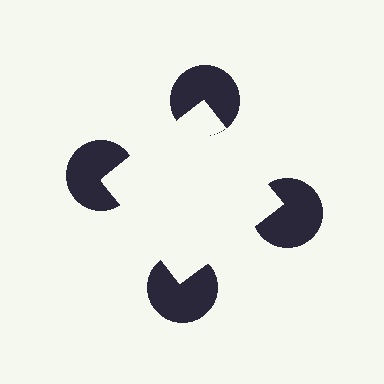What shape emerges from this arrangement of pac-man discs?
An illusory square — its edges are inferred from the aligned wedge cuts in the pac-man discs, not physically drawn.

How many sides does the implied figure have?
4 sides.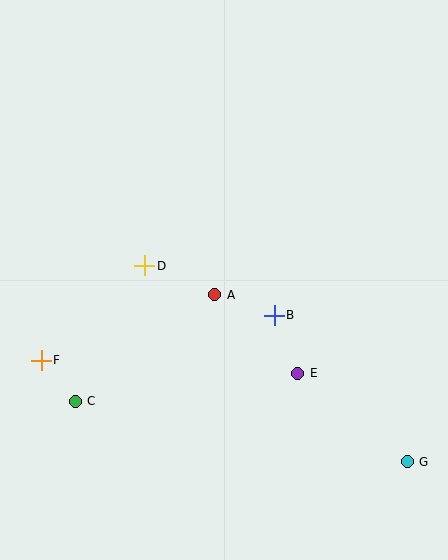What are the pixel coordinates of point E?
Point E is at (298, 373).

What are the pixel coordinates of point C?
Point C is at (75, 401).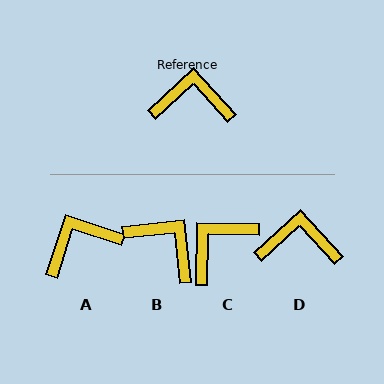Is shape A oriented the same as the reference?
No, it is off by about 30 degrees.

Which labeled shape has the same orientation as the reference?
D.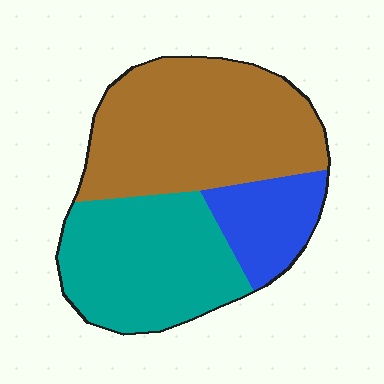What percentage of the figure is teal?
Teal covers 37% of the figure.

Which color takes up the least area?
Blue, at roughly 15%.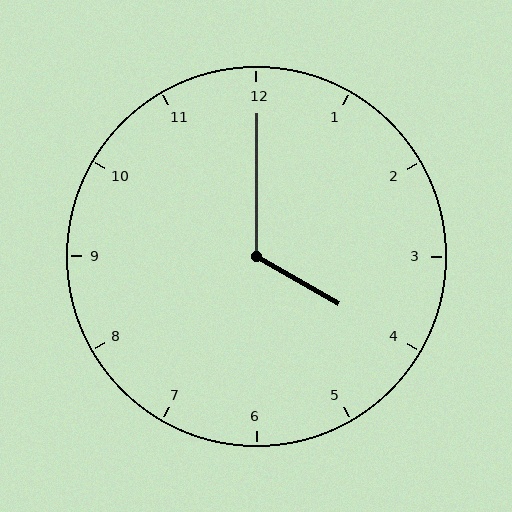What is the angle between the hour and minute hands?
Approximately 120 degrees.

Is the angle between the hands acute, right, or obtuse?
It is obtuse.